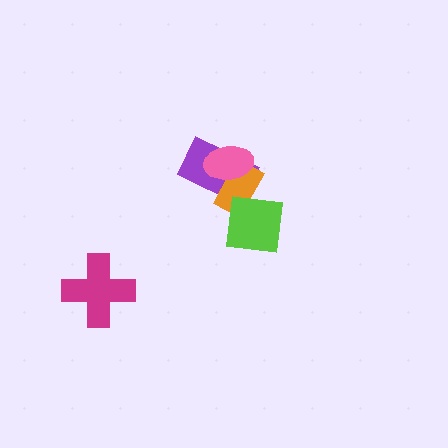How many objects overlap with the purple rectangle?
2 objects overlap with the purple rectangle.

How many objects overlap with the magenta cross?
0 objects overlap with the magenta cross.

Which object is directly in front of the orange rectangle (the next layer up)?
The pink ellipse is directly in front of the orange rectangle.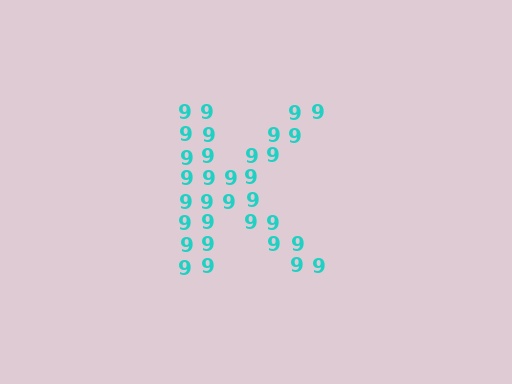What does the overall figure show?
The overall figure shows the letter K.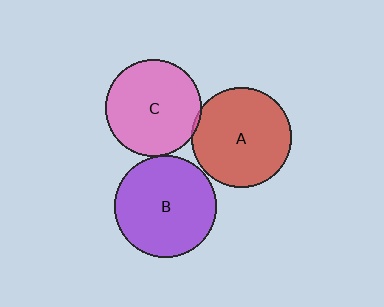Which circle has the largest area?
Circle B (purple).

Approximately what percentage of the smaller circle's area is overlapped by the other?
Approximately 5%.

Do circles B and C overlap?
Yes.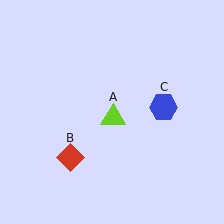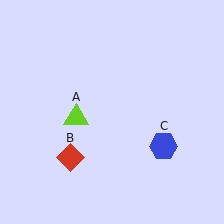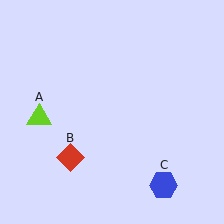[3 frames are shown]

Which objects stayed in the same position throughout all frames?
Red diamond (object B) remained stationary.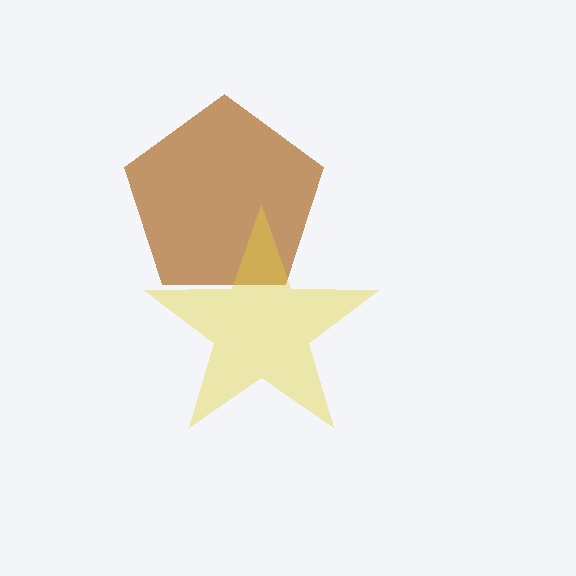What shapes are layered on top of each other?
The layered shapes are: a brown pentagon, a yellow star.